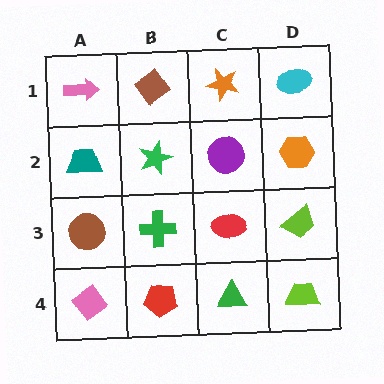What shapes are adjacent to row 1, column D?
An orange hexagon (row 2, column D), an orange star (row 1, column C).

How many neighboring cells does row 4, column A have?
2.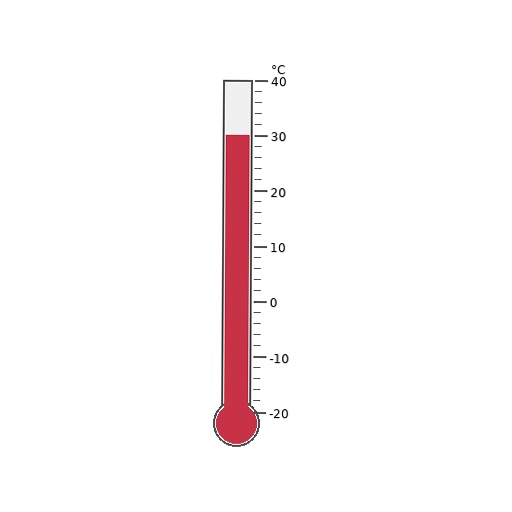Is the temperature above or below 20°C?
The temperature is above 20°C.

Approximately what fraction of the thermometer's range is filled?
The thermometer is filled to approximately 85% of its range.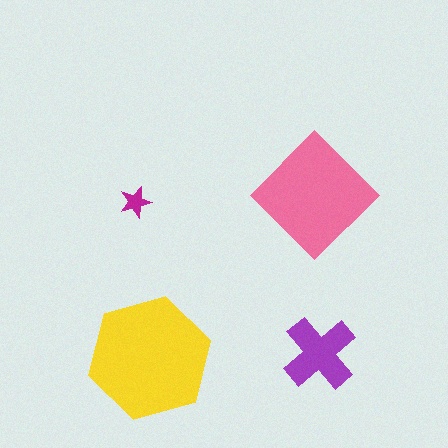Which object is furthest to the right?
The purple cross is rightmost.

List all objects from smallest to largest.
The magenta star, the purple cross, the pink diamond, the yellow hexagon.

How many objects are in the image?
There are 4 objects in the image.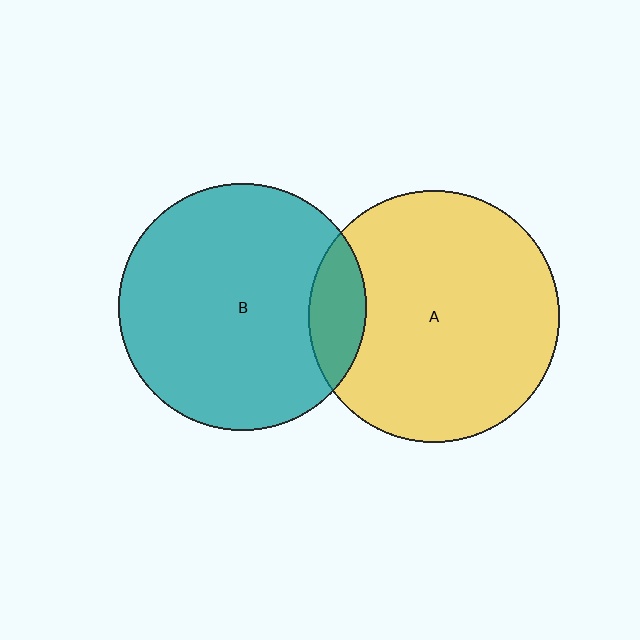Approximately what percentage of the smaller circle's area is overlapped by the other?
Approximately 15%.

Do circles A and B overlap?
Yes.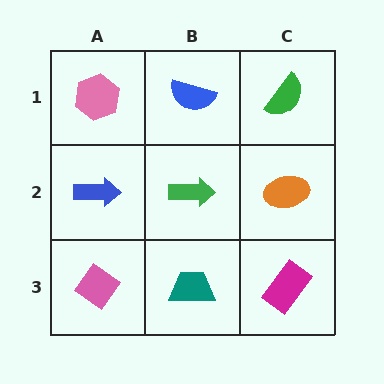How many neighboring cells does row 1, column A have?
2.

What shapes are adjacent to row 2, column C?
A green semicircle (row 1, column C), a magenta rectangle (row 3, column C), a green arrow (row 2, column B).